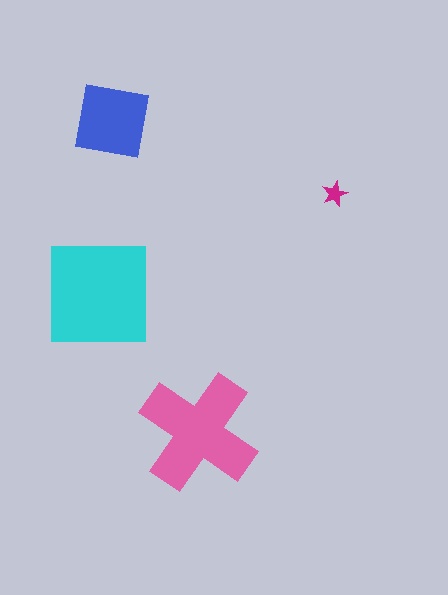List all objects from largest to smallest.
The cyan square, the pink cross, the blue square, the magenta star.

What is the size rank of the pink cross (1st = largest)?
2nd.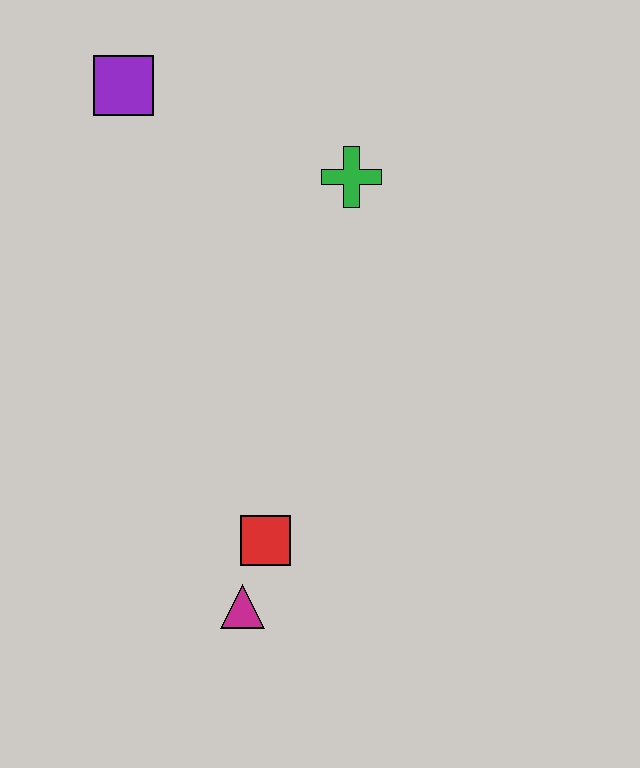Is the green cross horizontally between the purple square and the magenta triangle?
No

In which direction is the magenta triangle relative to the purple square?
The magenta triangle is below the purple square.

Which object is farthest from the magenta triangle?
The purple square is farthest from the magenta triangle.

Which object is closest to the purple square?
The green cross is closest to the purple square.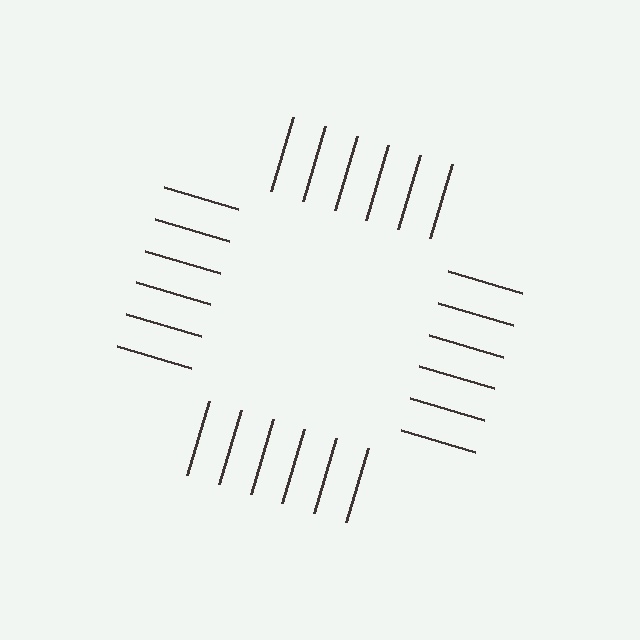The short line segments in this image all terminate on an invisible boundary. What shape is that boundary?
An illusory square — the line segments terminate on its edges but no continuous stroke is drawn.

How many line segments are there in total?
24 — 6 along each of the 4 edges.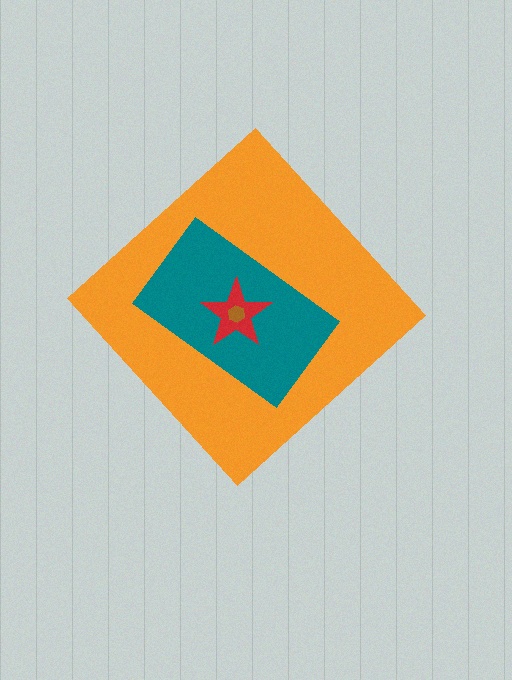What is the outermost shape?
The orange diamond.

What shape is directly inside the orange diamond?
The teal rectangle.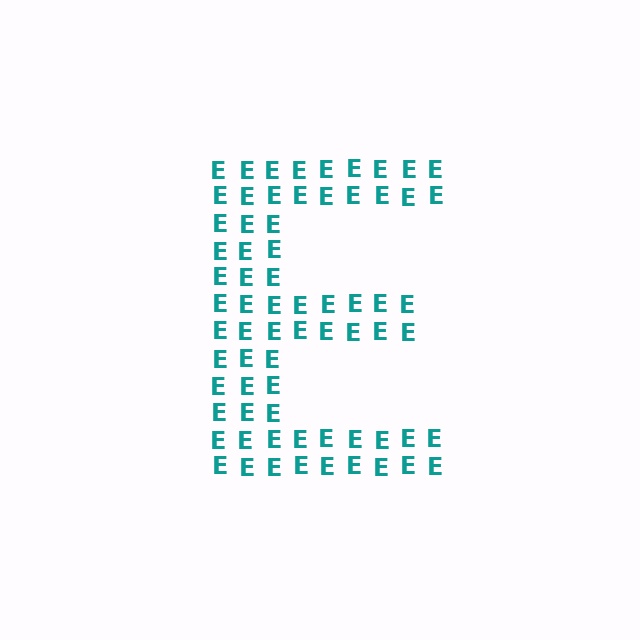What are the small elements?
The small elements are letter E's.